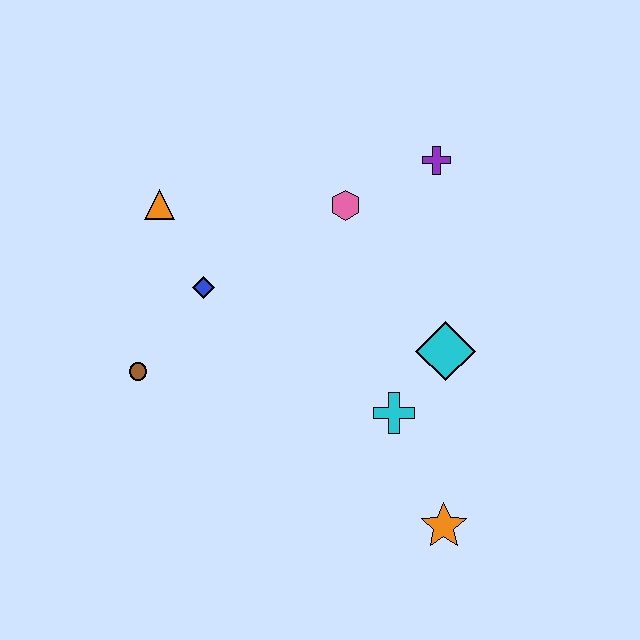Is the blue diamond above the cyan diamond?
Yes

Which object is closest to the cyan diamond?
The cyan cross is closest to the cyan diamond.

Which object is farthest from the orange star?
The orange triangle is farthest from the orange star.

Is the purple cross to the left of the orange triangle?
No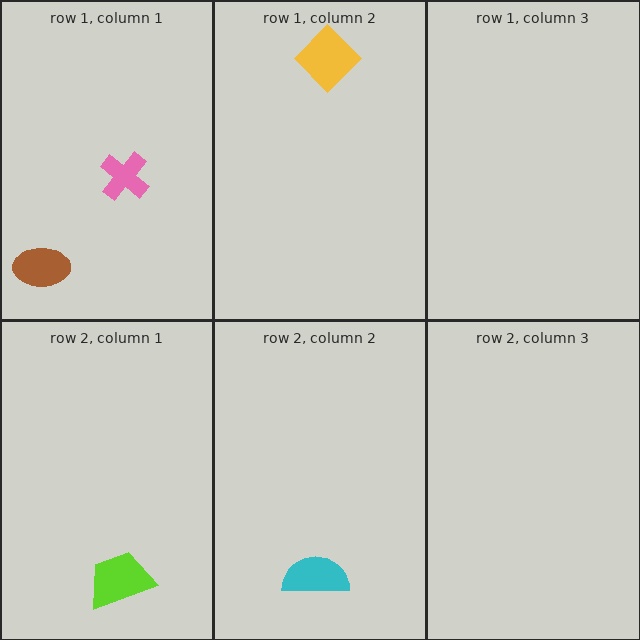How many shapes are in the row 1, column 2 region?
1.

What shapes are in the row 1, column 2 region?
The yellow diamond.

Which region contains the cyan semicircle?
The row 2, column 2 region.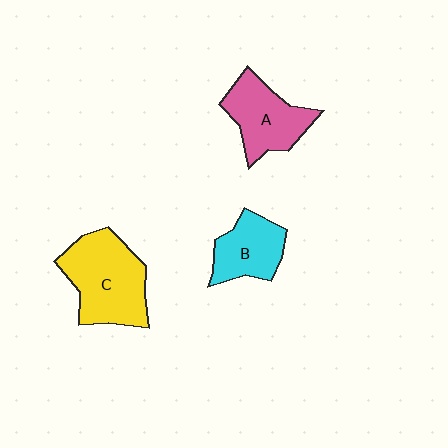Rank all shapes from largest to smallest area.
From largest to smallest: C (yellow), A (pink), B (cyan).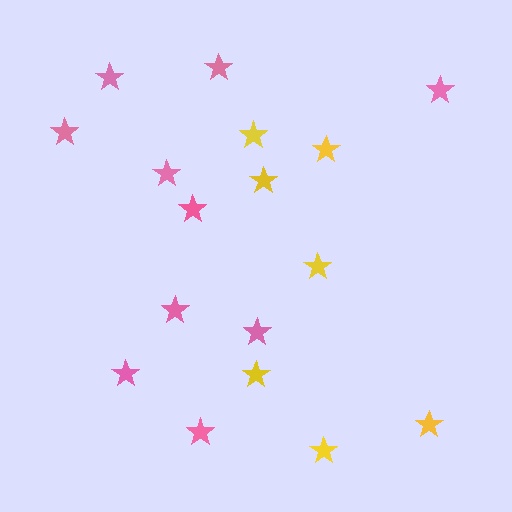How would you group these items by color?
There are 2 groups: one group of yellow stars (7) and one group of pink stars (10).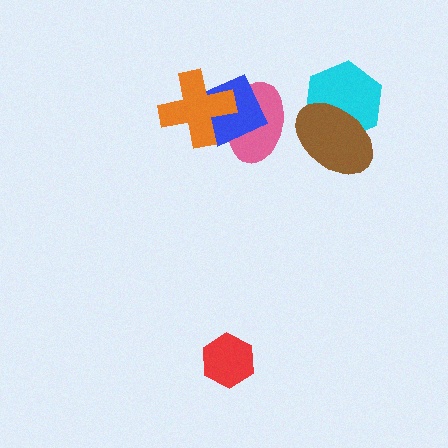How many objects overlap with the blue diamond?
2 objects overlap with the blue diamond.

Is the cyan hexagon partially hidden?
Yes, it is partially covered by another shape.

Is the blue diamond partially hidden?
Yes, it is partially covered by another shape.